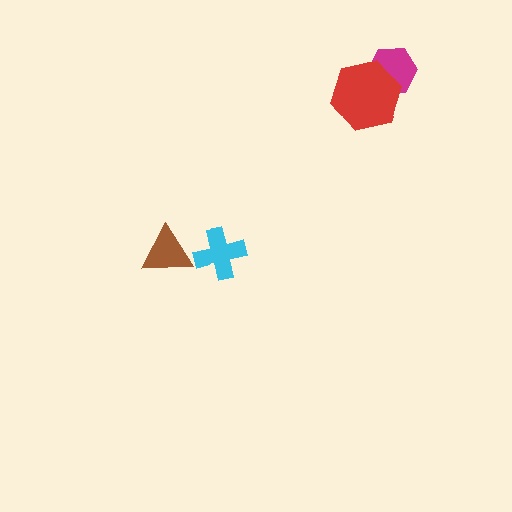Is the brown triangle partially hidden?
No, no other shape covers it.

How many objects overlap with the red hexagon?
1 object overlaps with the red hexagon.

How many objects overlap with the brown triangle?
0 objects overlap with the brown triangle.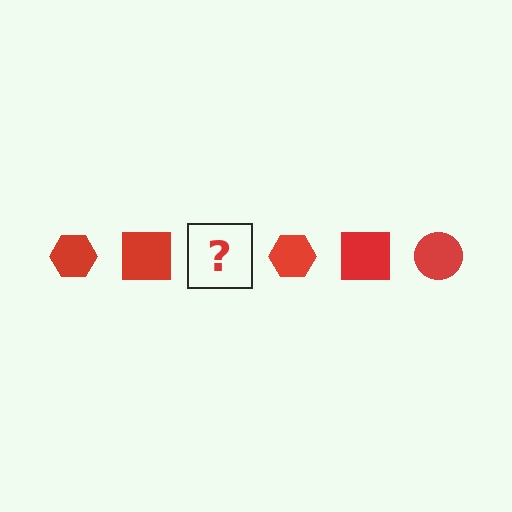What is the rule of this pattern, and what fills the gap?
The rule is that the pattern cycles through hexagon, square, circle shapes in red. The gap should be filled with a red circle.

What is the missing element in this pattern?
The missing element is a red circle.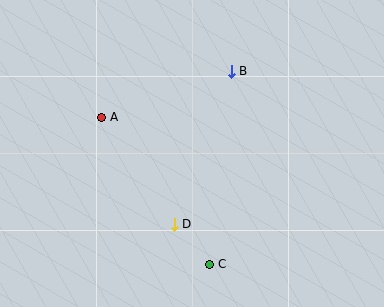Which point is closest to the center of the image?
Point D at (174, 224) is closest to the center.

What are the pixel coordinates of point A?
Point A is at (102, 117).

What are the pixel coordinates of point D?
Point D is at (174, 224).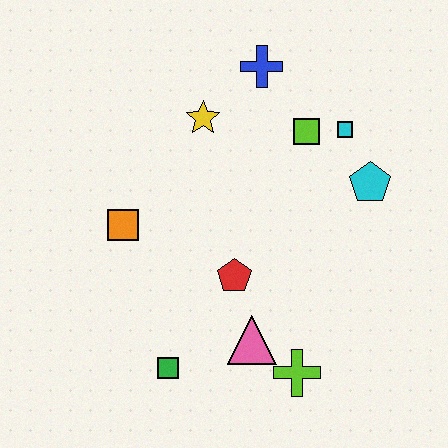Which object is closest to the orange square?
The red pentagon is closest to the orange square.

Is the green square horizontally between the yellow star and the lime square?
No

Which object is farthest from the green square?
The blue cross is farthest from the green square.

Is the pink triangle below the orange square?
Yes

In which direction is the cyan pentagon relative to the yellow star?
The cyan pentagon is to the right of the yellow star.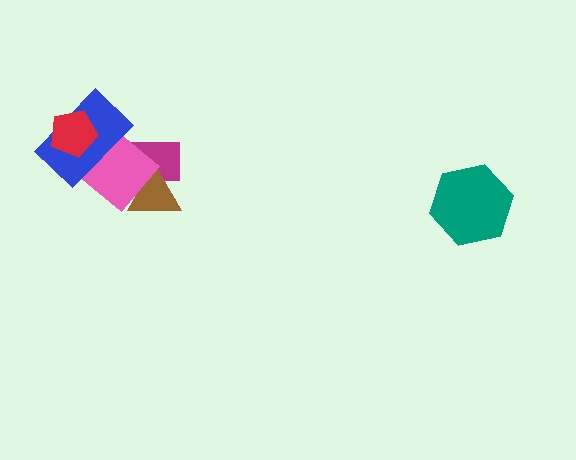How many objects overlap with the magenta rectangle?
3 objects overlap with the magenta rectangle.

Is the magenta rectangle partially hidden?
Yes, it is partially covered by another shape.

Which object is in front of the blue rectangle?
The red pentagon is in front of the blue rectangle.